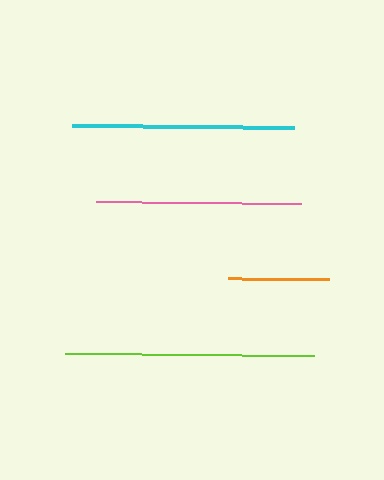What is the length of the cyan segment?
The cyan segment is approximately 222 pixels long.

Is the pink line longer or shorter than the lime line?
The lime line is longer than the pink line.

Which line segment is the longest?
The lime line is the longest at approximately 249 pixels.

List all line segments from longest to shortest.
From longest to shortest: lime, cyan, pink, orange.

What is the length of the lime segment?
The lime segment is approximately 249 pixels long.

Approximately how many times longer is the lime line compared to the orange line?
The lime line is approximately 2.5 times the length of the orange line.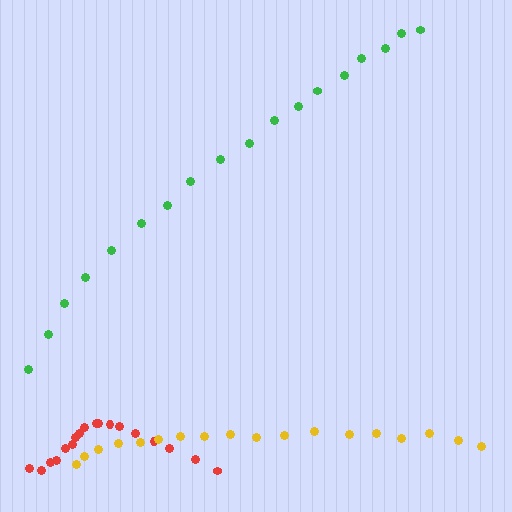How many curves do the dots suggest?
There are 3 distinct paths.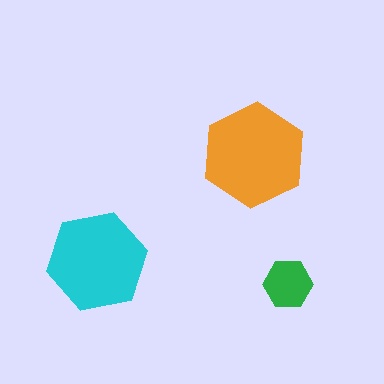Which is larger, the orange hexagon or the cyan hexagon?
The orange one.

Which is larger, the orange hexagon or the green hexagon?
The orange one.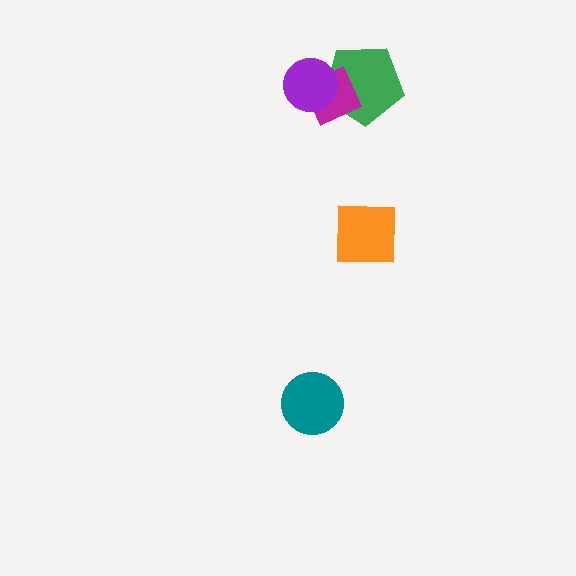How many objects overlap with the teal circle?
0 objects overlap with the teal circle.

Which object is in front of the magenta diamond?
The purple circle is in front of the magenta diamond.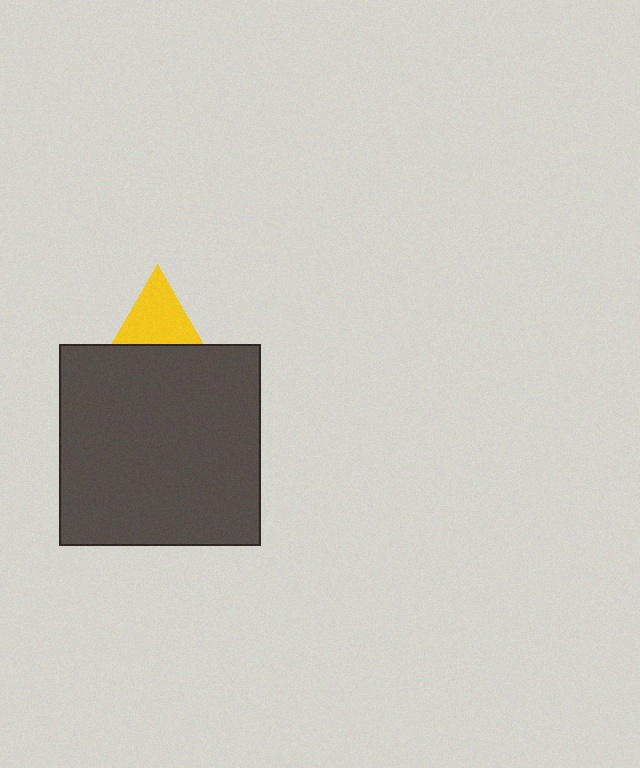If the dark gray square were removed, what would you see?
You would see the complete yellow triangle.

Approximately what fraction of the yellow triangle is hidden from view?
Roughly 41% of the yellow triangle is hidden behind the dark gray square.